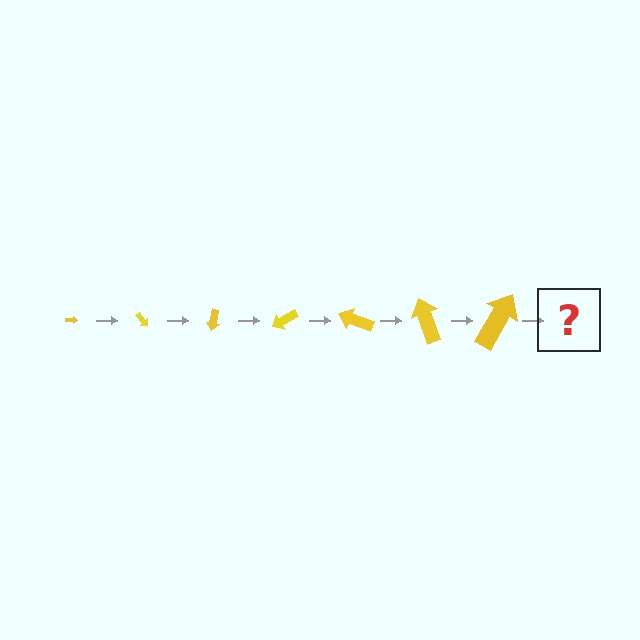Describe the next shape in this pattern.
It should be an arrow, larger than the previous one and rotated 350 degrees from the start.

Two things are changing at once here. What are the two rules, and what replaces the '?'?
The two rules are that the arrow grows larger each step and it rotates 50 degrees each step. The '?' should be an arrow, larger than the previous one and rotated 350 degrees from the start.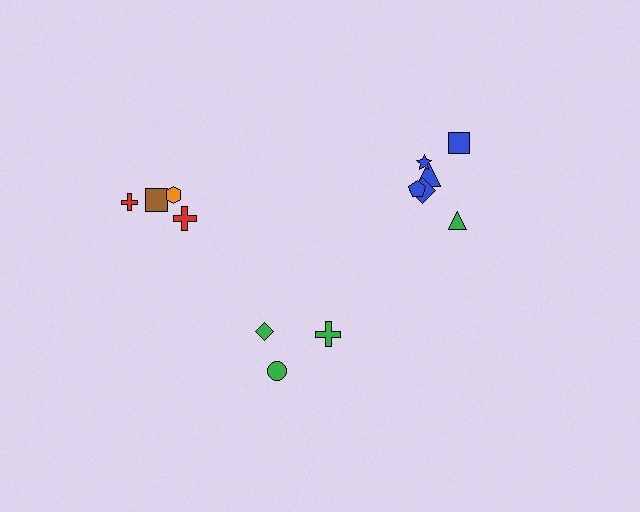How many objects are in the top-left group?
There are 4 objects.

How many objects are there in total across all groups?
There are 13 objects.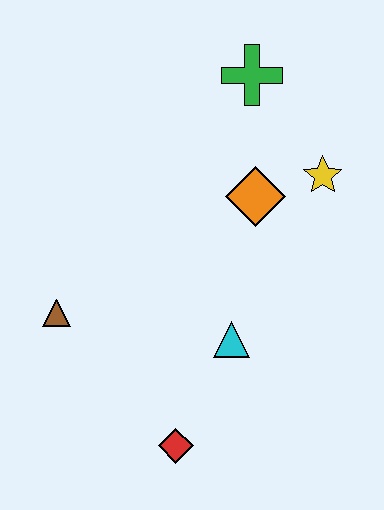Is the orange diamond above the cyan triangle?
Yes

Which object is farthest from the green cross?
The red diamond is farthest from the green cross.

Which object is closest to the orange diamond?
The yellow star is closest to the orange diamond.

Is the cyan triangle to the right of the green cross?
No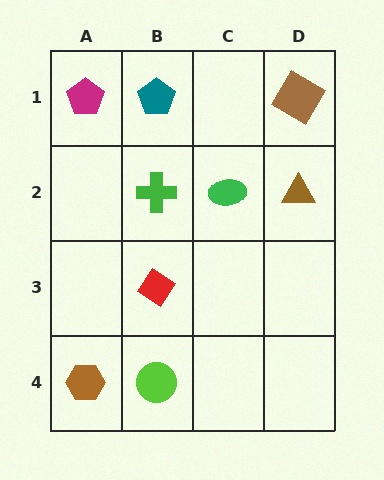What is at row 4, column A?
A brown hexagon.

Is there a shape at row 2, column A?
No, that cell is empty.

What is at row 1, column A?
A magenta pentagon.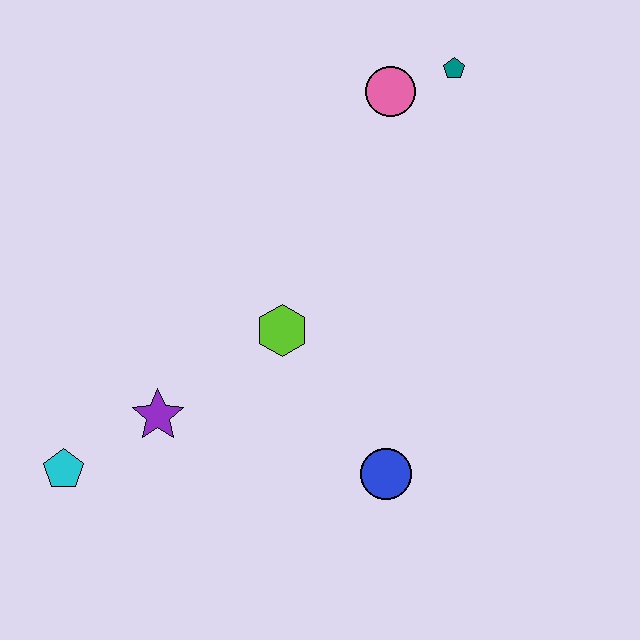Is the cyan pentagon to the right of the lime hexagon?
No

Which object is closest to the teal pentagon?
The pink circle is closest to the teal pentagon.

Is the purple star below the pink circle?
Yes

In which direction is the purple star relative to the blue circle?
The purple star is to the left of the blue circle.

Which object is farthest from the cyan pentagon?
The teal pentagon is farthest from the cyan pentagon.